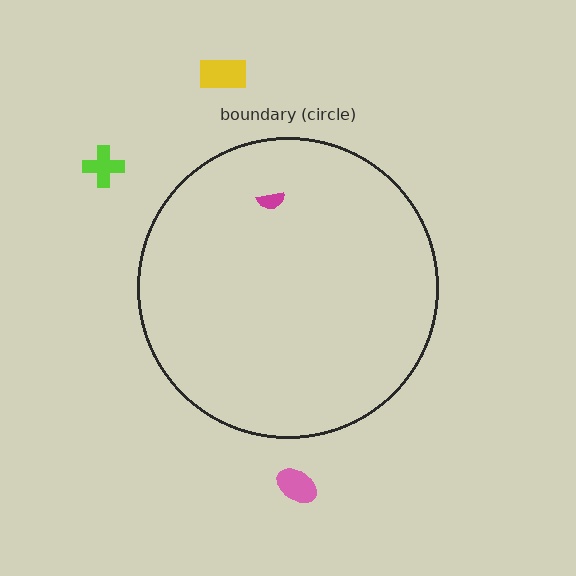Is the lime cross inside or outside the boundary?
Outside.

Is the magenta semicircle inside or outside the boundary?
Inside.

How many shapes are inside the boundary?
1 inside, 3 outside.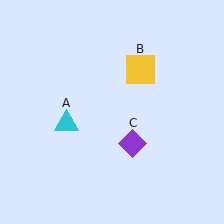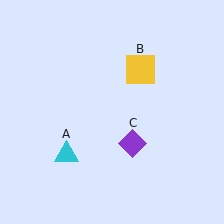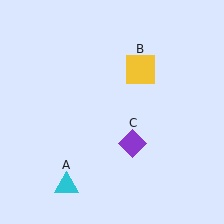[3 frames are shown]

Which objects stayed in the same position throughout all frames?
Yellow square (object B) and purple diamond (object C) remained stationary.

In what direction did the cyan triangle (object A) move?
The cyan triangle (object A) moved down.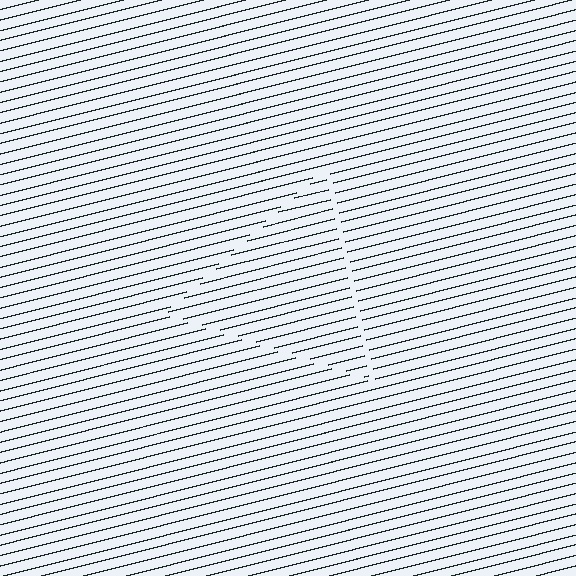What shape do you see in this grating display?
An illusory triangle. The interior of the shape contains the same grating, shifted by half a period — the contour is defined by the phase discontinuity where line-ends from the inner and outer gratings abut.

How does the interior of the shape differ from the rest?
The interior of the shape contains the same grating, shifted by half a period — the contour is defined by the phase discontinuity where line-ends from the inner and outer gratings abut.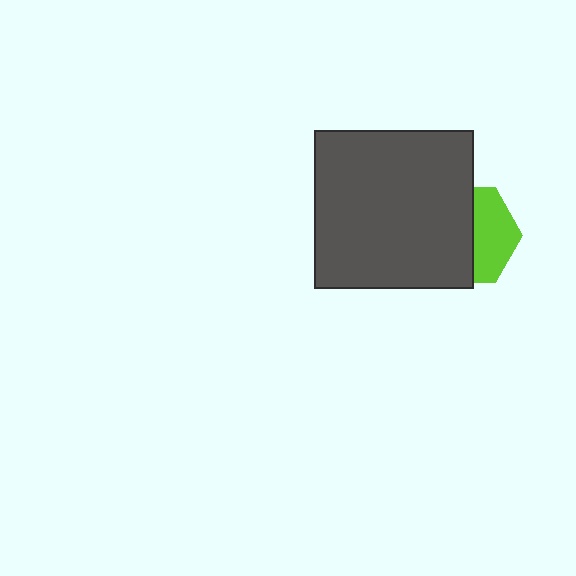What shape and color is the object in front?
The object in front is a dark gray square.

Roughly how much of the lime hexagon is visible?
A small part of it is visible (roughly 43%).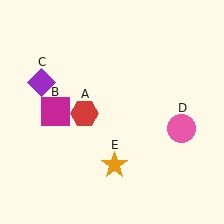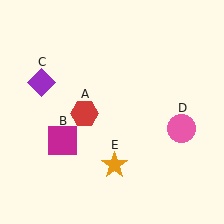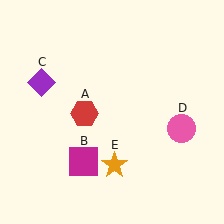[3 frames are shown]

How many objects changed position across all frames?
1 object changed position: magenta square (object B).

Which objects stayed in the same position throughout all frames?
Red hexagon (object A) and purple diamond (object C) and pink circle (object D) and orange star (object E) remained stationary.